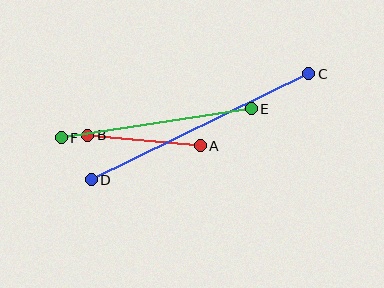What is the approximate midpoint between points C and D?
The midpoint is at approximately (200, 127) pixels.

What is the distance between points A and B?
The distance is approximately 113 pixels.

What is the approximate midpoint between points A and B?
The midpoint is at approximately (144, 140) pixels.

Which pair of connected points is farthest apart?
Points C and D are farthest apart.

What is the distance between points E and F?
The distance is approximately 192 pixels.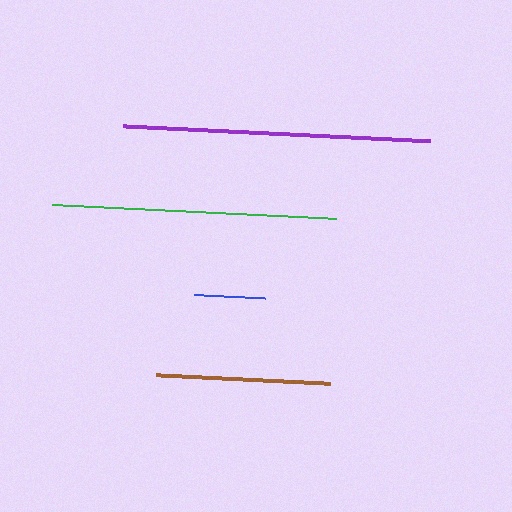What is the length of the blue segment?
The blue segment is approximately 71 pixels long.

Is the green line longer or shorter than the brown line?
The green line is longer than the brown line.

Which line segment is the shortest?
The blue line is the shortest at approximately 71 pixels.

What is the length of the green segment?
The green segment is approximately 284 pixels long.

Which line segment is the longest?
The purple line is the longest at approximately 307 pixels.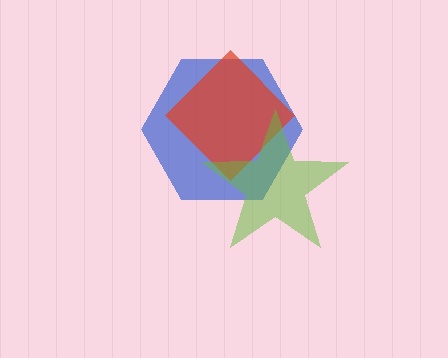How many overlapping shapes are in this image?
There are 3 overlapping shapes in the image.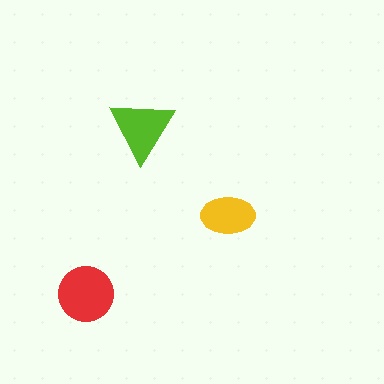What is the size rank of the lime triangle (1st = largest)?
2nd.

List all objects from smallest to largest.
The yellow ellipse, the lime triangle, the red circle.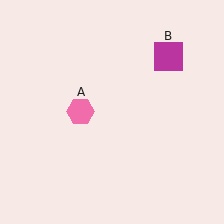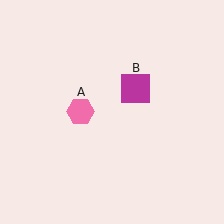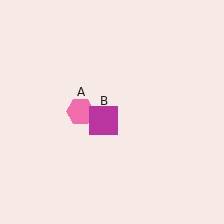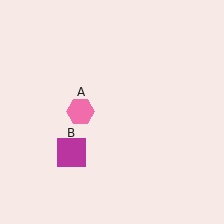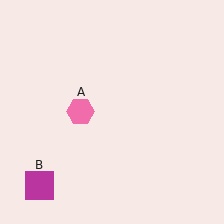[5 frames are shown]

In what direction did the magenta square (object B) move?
The magenta square (object B) moved down and to the left.